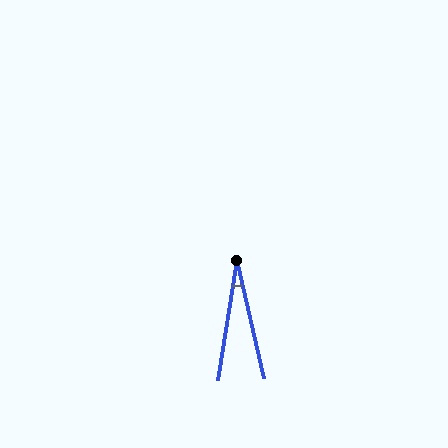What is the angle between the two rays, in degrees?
Approximately 22 degrees.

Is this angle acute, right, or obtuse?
It is acute.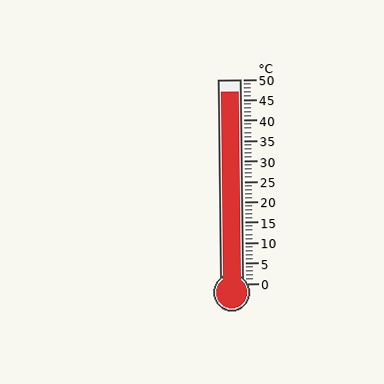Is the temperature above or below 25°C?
The temperature is above 25°C.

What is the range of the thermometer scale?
The thermometer scale ranges from 0°C to 50°C.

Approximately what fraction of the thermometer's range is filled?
The thermometer is filled to approximately 95% of its range.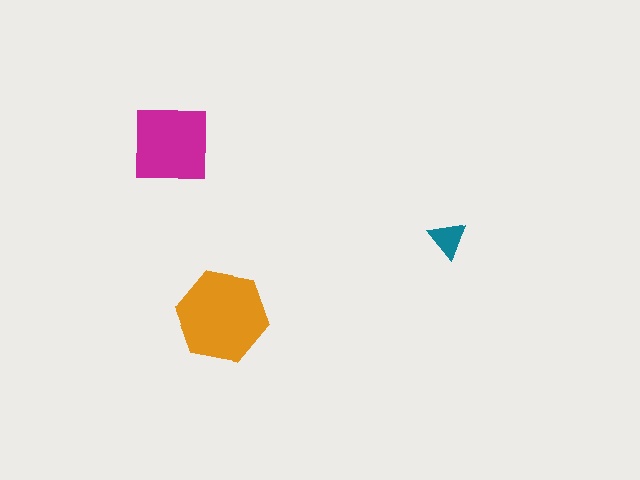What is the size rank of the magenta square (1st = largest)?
2nd.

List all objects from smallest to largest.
The teal triangle, the magenta square, the orange hexagon.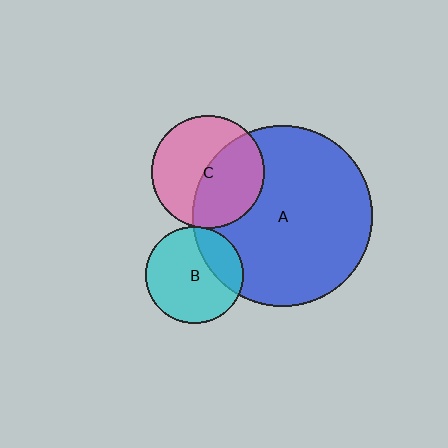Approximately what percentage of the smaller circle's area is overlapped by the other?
Approximately 25%.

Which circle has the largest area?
Circle A (blue).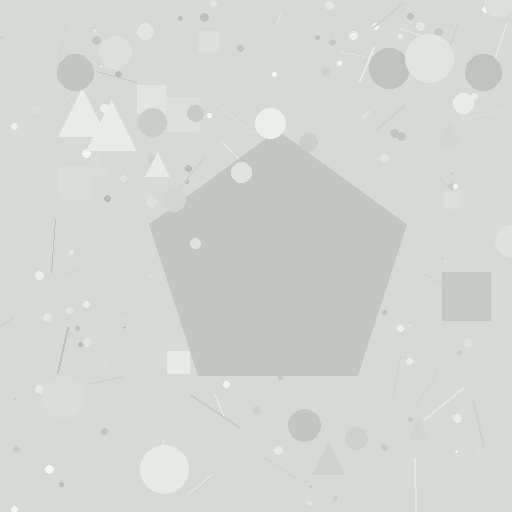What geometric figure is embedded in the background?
A pentagon is embedded in the background.